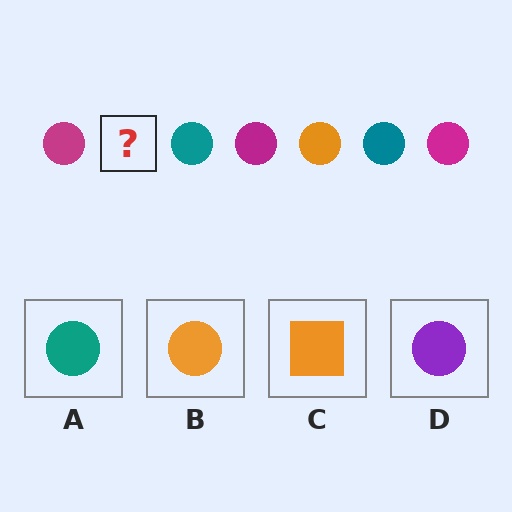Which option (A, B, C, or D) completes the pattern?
B.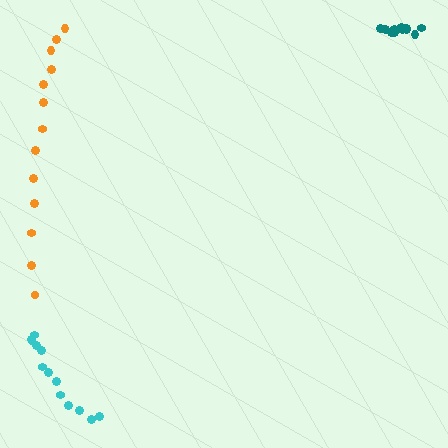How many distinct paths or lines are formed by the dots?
There are 3 distinct paths.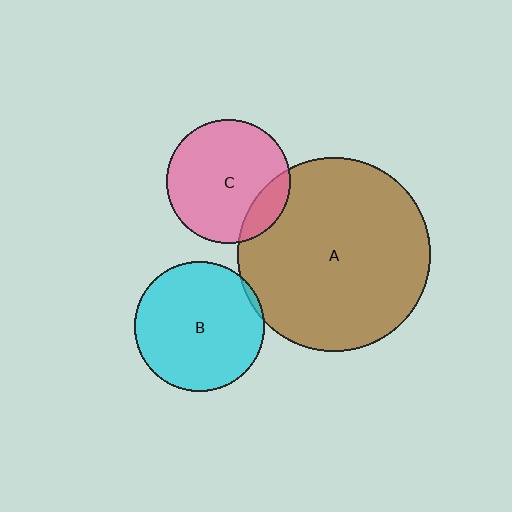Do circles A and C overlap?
Yes.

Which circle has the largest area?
Circle A (brown).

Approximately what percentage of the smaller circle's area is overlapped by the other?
Approximately 15%.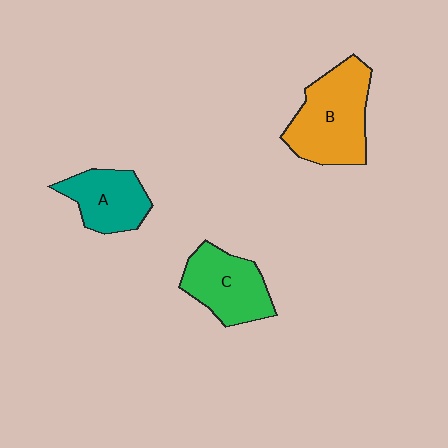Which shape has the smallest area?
Shape A (teal).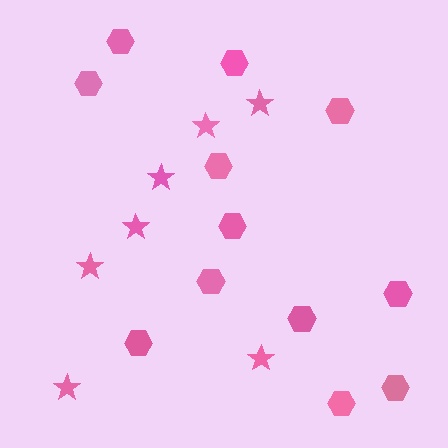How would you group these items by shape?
There are 2 groups: one group of hexagons (12) and one group of stars (7).